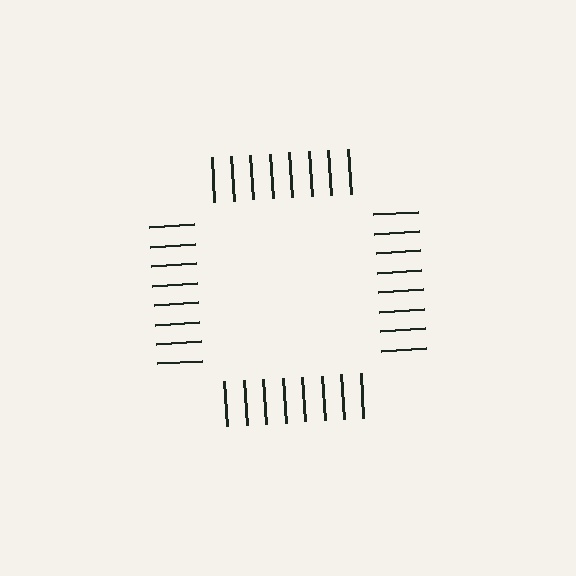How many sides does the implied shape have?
4 sides — the line-ends trace a square.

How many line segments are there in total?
32 — 8 along each of the 4 edges.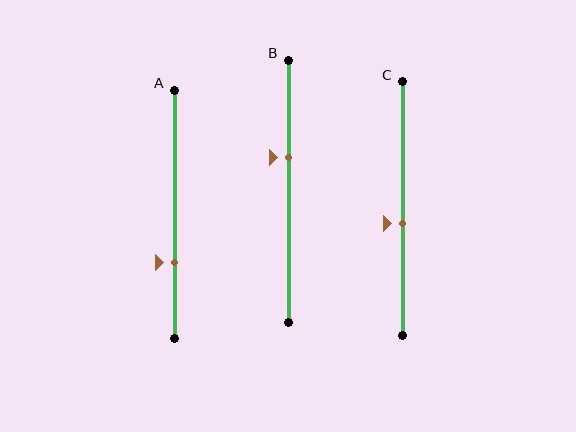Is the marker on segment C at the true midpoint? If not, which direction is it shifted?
No, the marker on segment C is shifted downward by about 6% of the segment length.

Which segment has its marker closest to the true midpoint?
Segment C has its marker closest to the true midpoint.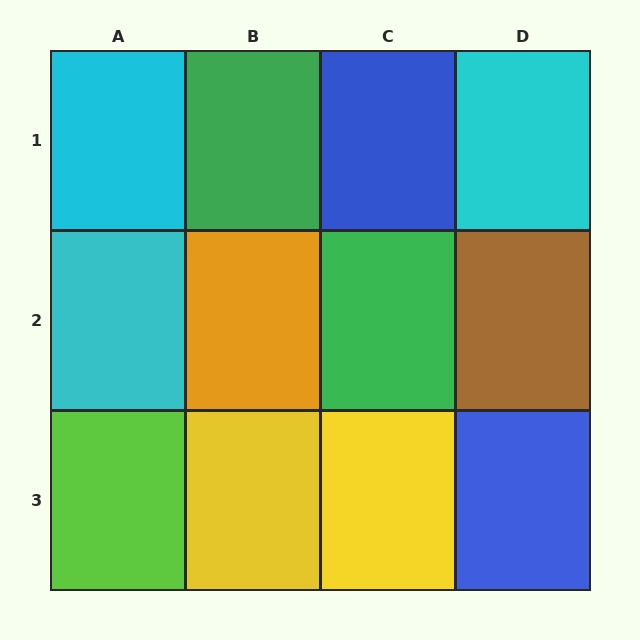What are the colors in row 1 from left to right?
Cyan, green, blue, cyan.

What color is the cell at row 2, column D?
Brown.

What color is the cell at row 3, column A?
Lime.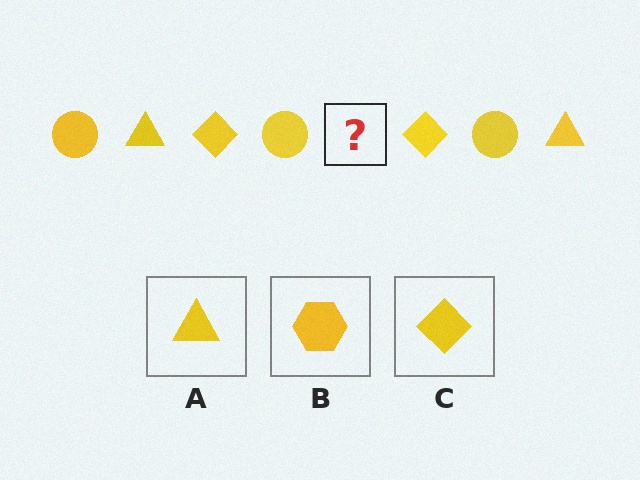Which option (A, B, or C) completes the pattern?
A.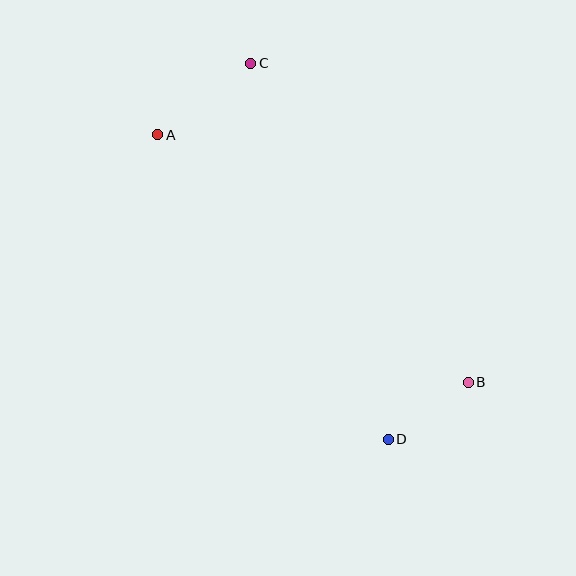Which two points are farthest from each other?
Points C and D are farthest from each other.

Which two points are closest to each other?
Points B and D are closest to each other.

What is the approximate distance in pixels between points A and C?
The distance between A and C is approximately 118 pixels.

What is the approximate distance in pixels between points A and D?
The distance between A and D is approximately 382 pixels.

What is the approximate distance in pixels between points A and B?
The distance between A and B is approximately 397 pixels.